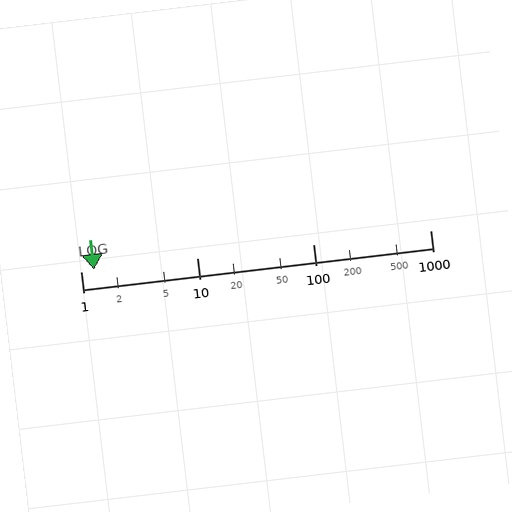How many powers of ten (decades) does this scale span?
The scale spans 3 decades, from 1 to 1000.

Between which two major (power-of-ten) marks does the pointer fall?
The pointer is between 1 and 10.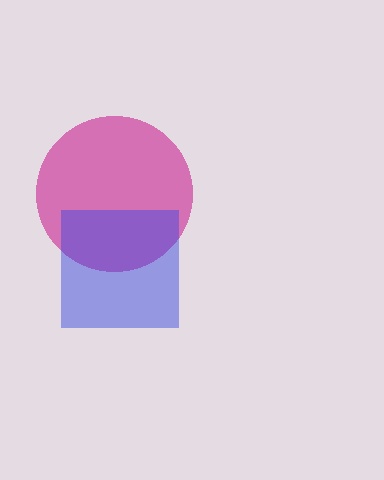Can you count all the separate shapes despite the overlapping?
Yes, there are 2 separate shapes.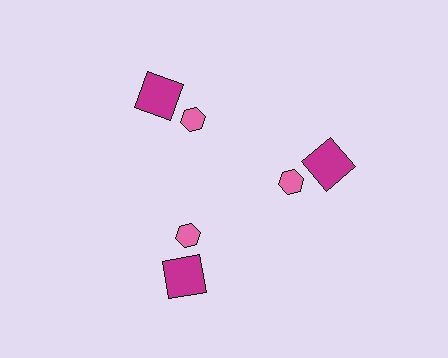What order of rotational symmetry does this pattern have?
This pattern has 3-fold rotational symmetry.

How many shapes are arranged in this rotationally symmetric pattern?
There are 6 shapes, arranged in 3 groups of 2.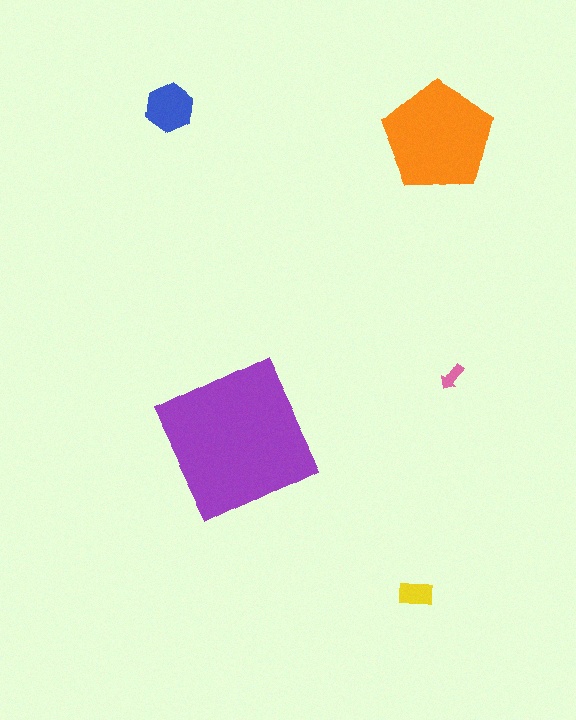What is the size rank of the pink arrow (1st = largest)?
5th.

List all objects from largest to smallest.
The purple square, the orange pentagon, the blue hexagon, the yellow rectangle, the pink arrow.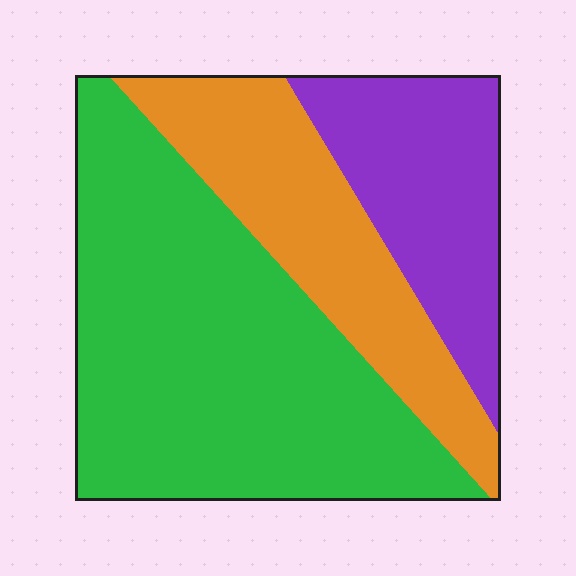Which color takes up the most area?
Green, at roughly 55%.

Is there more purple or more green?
Green.